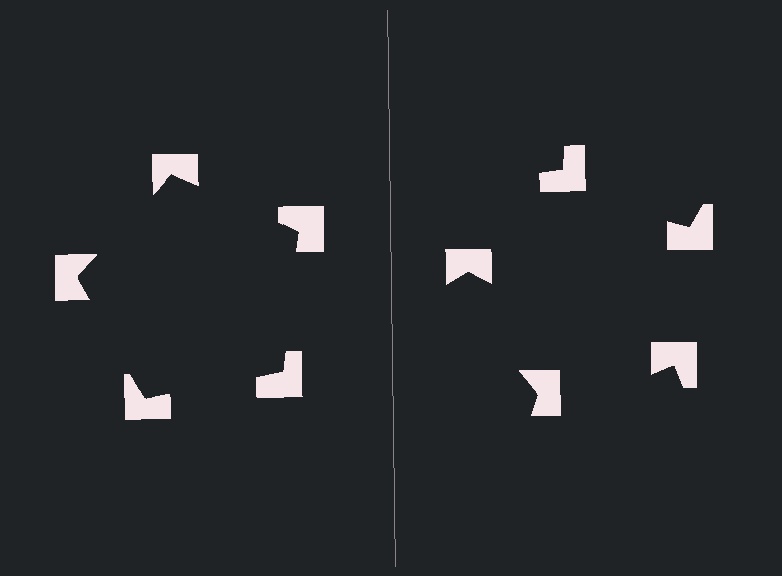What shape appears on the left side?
An illusory pentagon.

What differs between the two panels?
The notched squares are positioned identically on both sides; only the wedge orientations differ. On the left they align to a pentagon; on the right they are misaligned.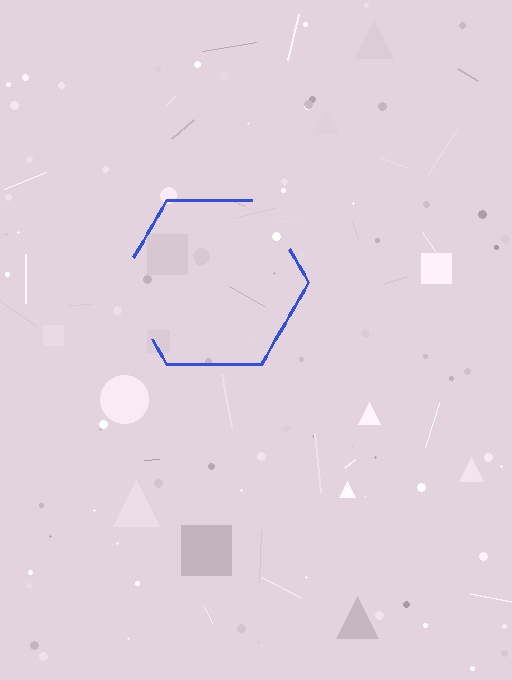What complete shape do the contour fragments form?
The contour fragments form a hexagon.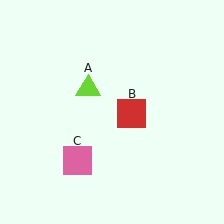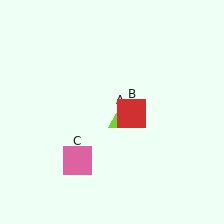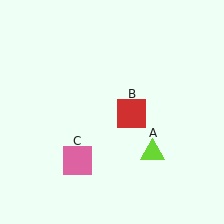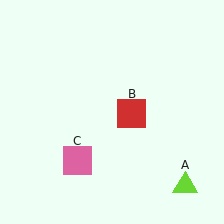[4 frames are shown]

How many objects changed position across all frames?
1 object changed position: lime triangle (object A).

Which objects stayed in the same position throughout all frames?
Red square (object B) and pink square (object C) remained stationary.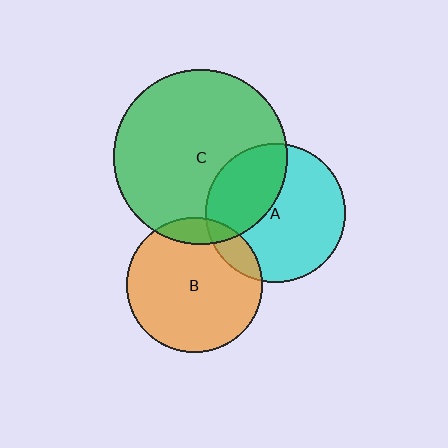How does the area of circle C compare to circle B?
Approximately 1.7 times.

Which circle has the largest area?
Circle C (green).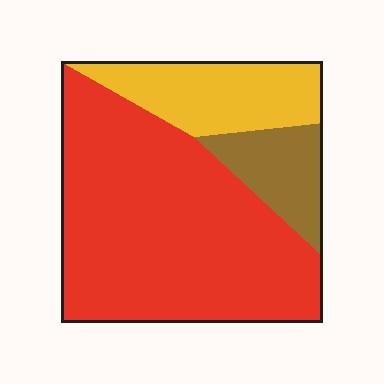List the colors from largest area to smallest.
From largest to smallest: red, yellow, brown.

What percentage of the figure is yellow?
Yellow covers 20% of the figure.